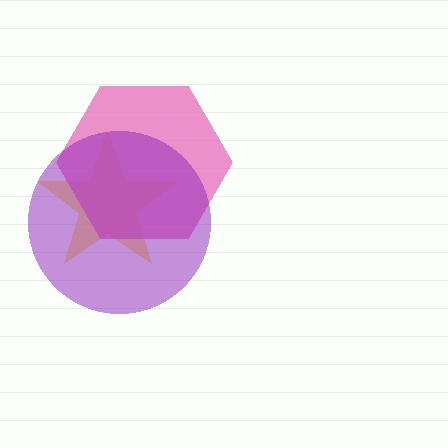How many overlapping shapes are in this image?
There are 3 overlapping shapes in the image.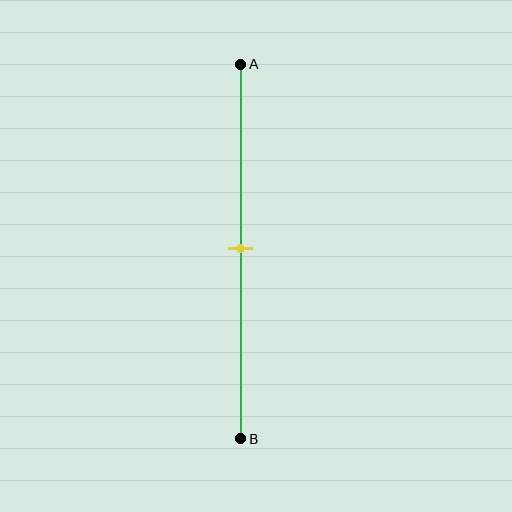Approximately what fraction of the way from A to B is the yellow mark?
The yellow mark is approximately 50% of the way from A to B.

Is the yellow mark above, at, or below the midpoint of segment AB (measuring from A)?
The yellow mark is approximately at the midpoint of segment AB.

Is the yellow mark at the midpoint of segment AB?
Yes, the mark is approximately at the midpoint.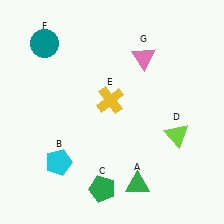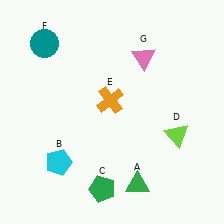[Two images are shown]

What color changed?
The cross (E) changed from yellow in Image 1 to orange in Image 2.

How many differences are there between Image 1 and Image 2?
There is 1 difference between the two images.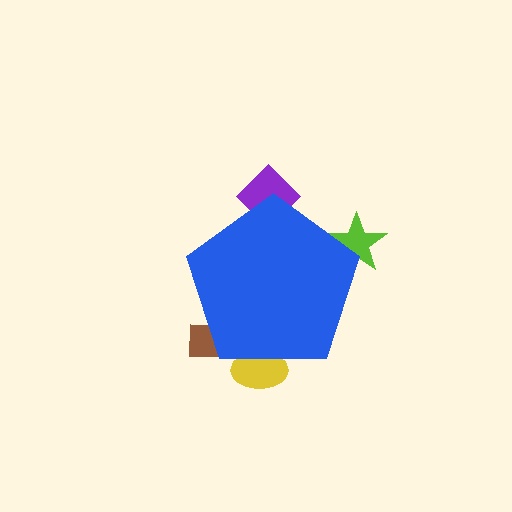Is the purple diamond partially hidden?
Yes, the purple diamond is partially hidden behind the blue pentagon.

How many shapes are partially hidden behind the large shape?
4 shapes are partially hidden.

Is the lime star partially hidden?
Yes, the lime star is partially hidden behind the blue pentagon.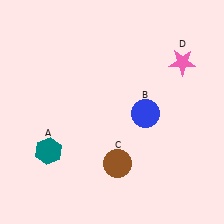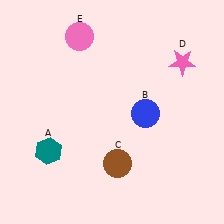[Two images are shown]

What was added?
A pink circle (E) was added in Image 2.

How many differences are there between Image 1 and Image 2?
There is 1 difference between the two images.